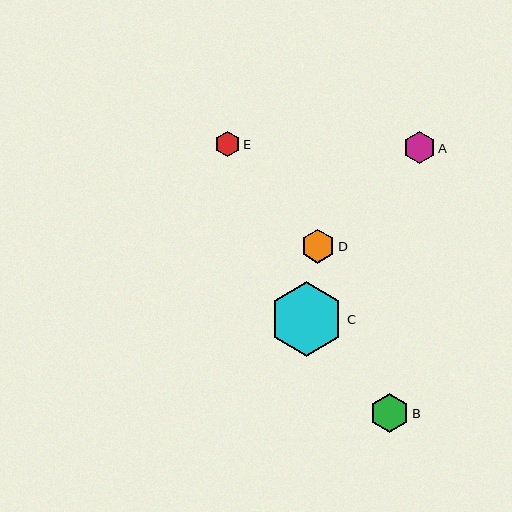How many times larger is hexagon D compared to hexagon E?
Hexagon D is approximately 1.3 times the size of hexagon E.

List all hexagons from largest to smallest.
From largest to smallest: C, B, D, A, E.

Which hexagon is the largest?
Hexagon C is the largest with a size of approximately 74 pixels.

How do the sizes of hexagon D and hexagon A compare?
Hexagon D and hexagon A are approximately the same size.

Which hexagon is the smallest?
Hexagon E is the smallest with a size of approximately 25 pixels.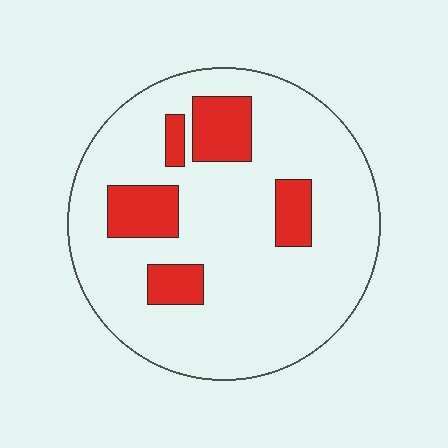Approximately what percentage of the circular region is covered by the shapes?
Approximately 20%.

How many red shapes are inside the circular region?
5.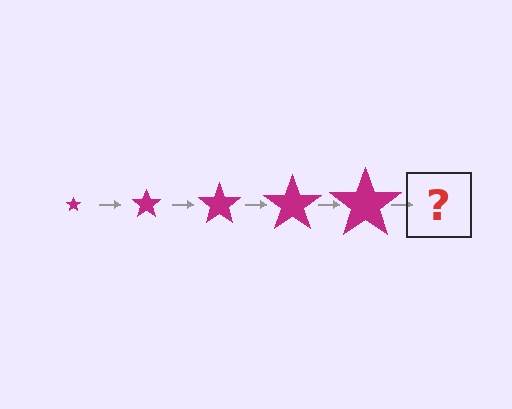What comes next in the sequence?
The next element should be a magenta star, larger than the previous one.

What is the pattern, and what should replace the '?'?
The pattern is that the star gets progressively larger each step. The '?' should be a magenta star, larger than the previous one.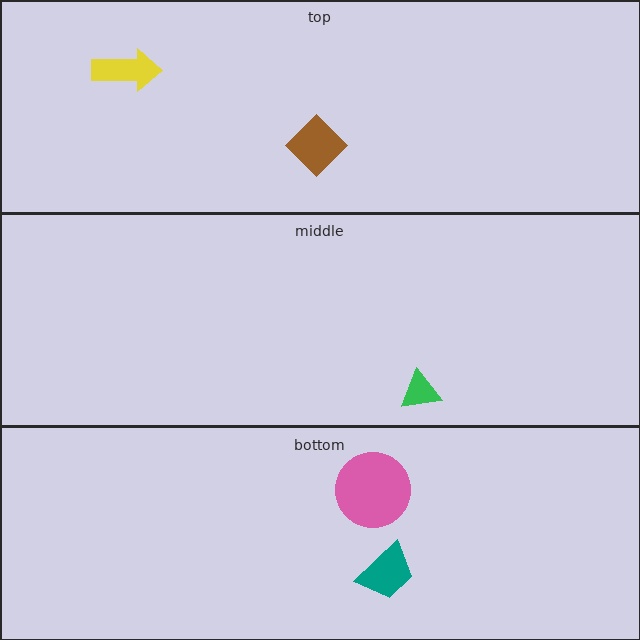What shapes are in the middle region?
The green triangle.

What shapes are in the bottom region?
The teal trapezoid, the pink circle.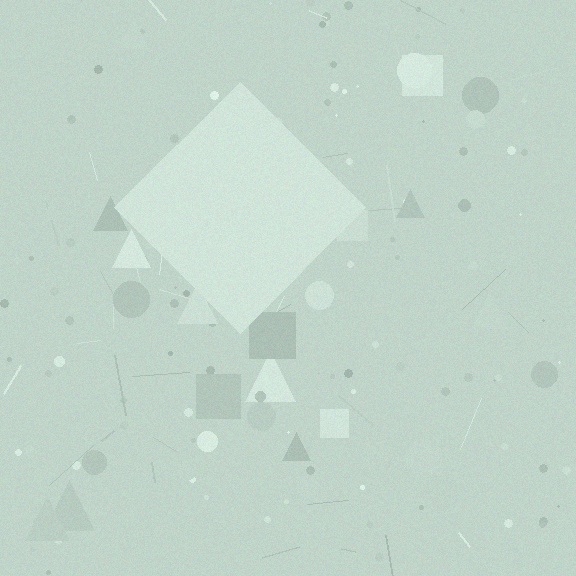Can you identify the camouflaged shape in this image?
The camouflaged shape is a diamond.